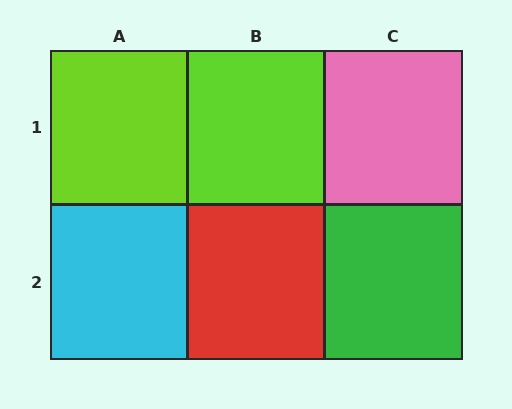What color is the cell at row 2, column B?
Red.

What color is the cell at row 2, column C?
Green.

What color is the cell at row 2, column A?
Cyan.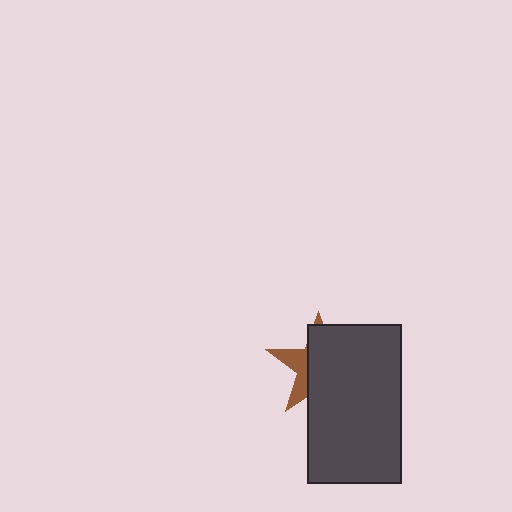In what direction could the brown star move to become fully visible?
The brown star could move left. That would shift it out from behind the dark gray rectangle entirely.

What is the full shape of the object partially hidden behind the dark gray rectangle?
The partially hidden object is a brown star.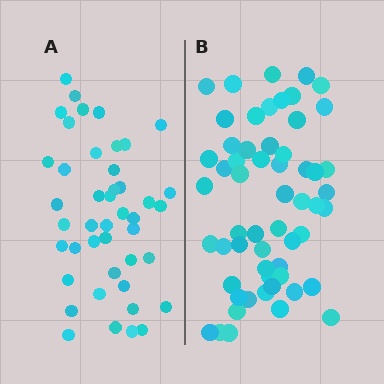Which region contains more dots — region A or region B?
Region B (the right region) has more dots.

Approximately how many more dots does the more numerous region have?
Region B has approximately 15 more dots than region A.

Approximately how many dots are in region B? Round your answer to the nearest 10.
About 60 dots. (The exact count is 57, which rounds to 60.)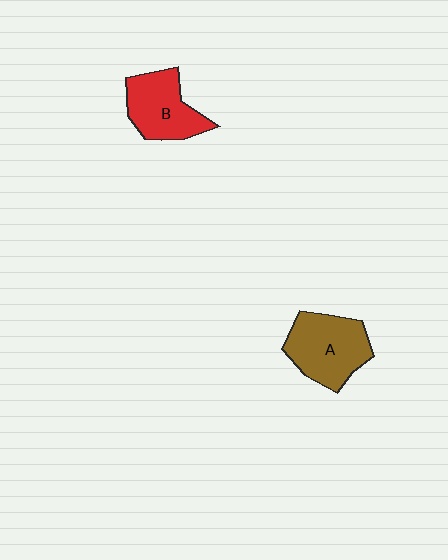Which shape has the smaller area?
Shape B (red).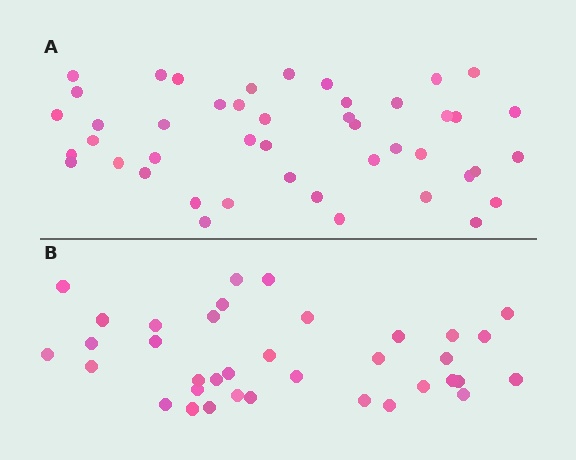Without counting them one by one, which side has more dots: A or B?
Region A (the top region) has more dots.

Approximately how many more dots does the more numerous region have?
Region A has roughly 8 or so more dots than region B.